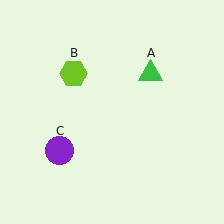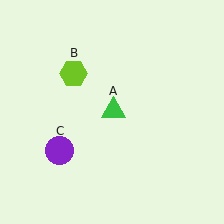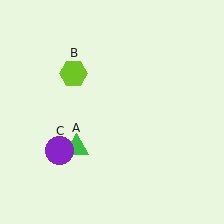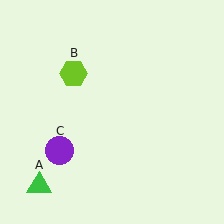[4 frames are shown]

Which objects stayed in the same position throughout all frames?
Lime hexagon (object B) and purple circle (object C) remained stationary.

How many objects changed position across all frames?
1 object changed position: green triangle (object A).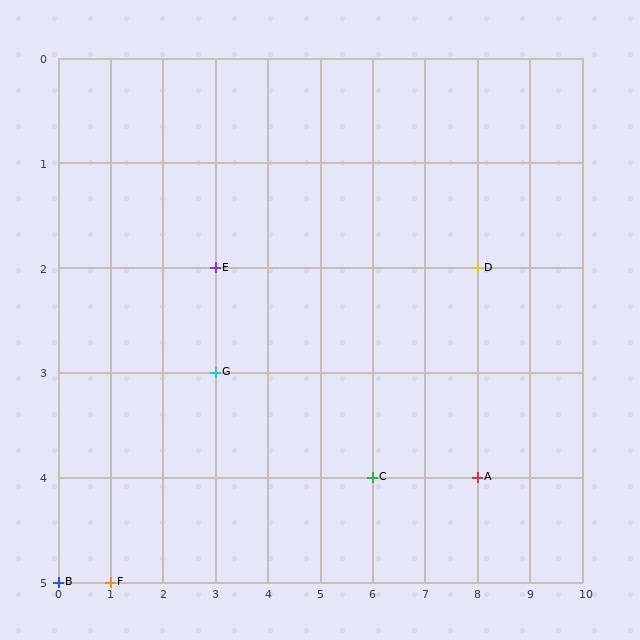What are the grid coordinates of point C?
Point C is at grid coordinates (6, 4).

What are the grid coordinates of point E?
Point E is at grid coordinates (3, 2).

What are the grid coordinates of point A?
Point A is at grid coordinates (8, 4).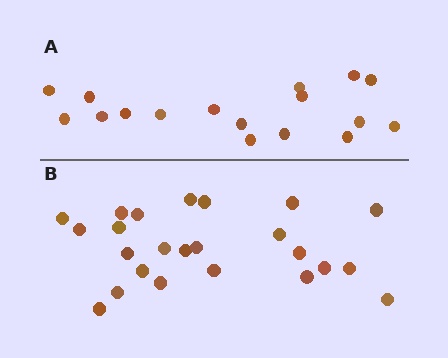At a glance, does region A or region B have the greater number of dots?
Region B (the bottom region) has more dots.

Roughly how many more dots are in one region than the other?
Region B has roughly 8 or so more dots than region A.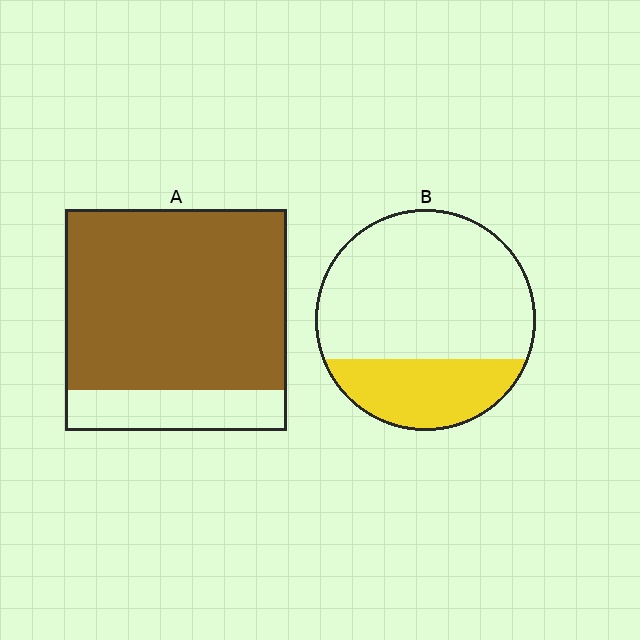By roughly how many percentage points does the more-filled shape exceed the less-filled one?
By roughly 55 percentage points (A over B).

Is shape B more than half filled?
No.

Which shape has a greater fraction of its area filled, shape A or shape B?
Shape A.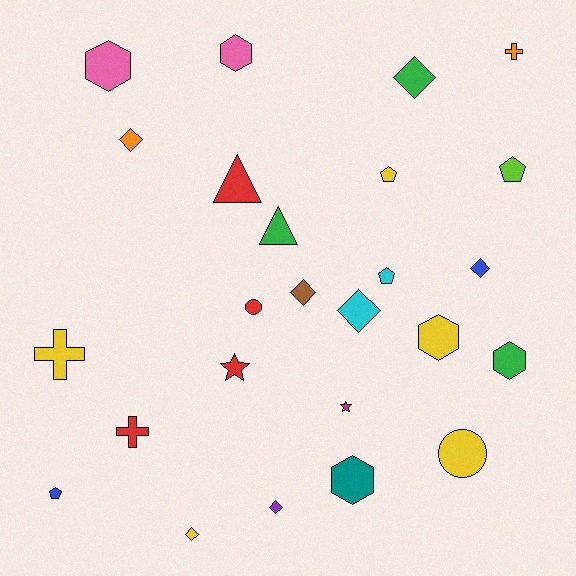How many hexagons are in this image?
There are 5 hexagons.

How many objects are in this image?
There are 25 objects.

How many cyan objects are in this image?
There are 2 cyan objects.